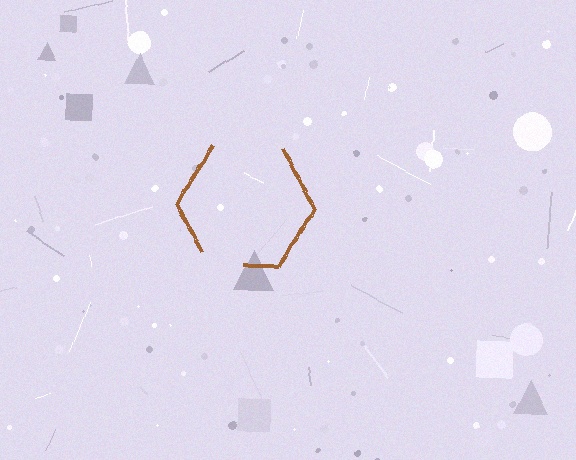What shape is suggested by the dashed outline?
The dashed outline suggests a hexagon.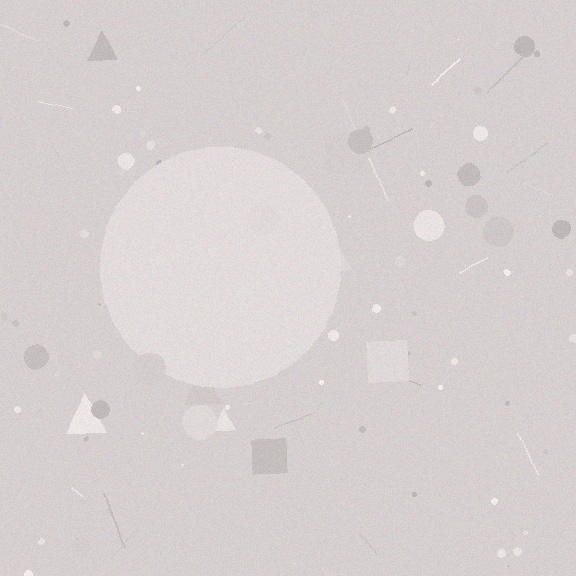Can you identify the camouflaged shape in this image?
The camouflaged shape is a circle.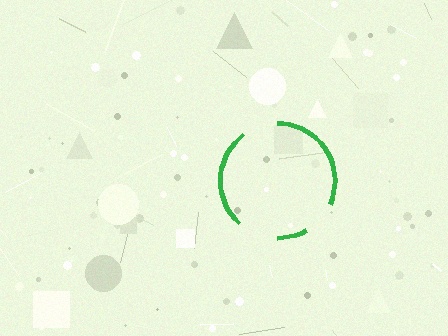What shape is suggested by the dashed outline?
The dashed outline suggests a circle.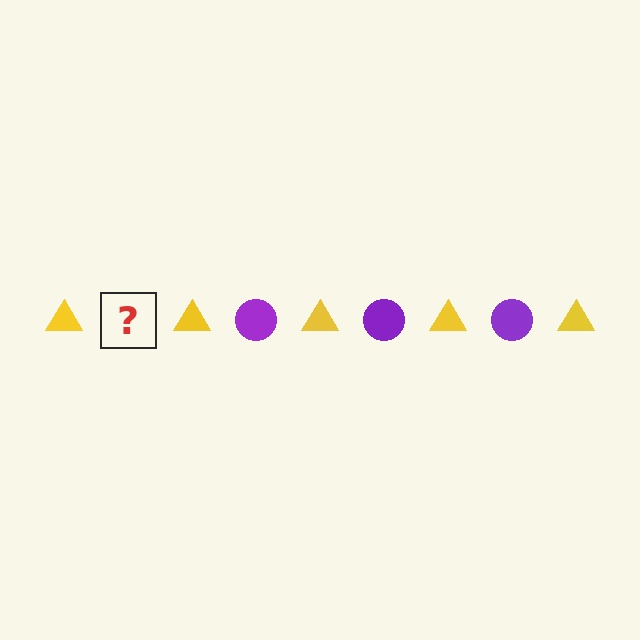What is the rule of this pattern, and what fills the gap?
The rule is that the pattern alternates between yellow triangle and purple circle. The gap should be filled with a purple circle.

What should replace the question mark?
The question mark should be replaced with a purple circle.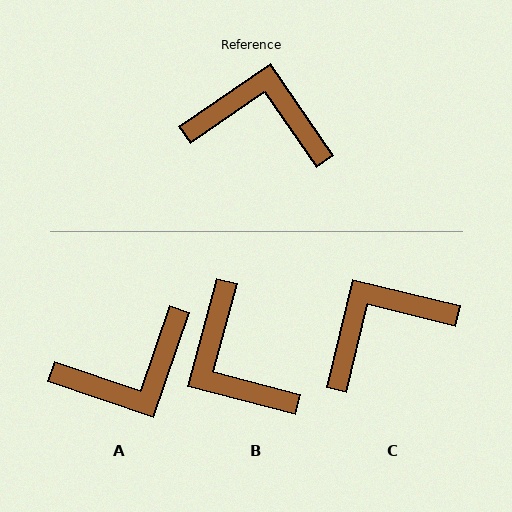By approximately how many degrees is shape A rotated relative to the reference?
Approximately 144 degrees clockwise.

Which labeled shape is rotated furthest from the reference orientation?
A, about 144 degrees away.